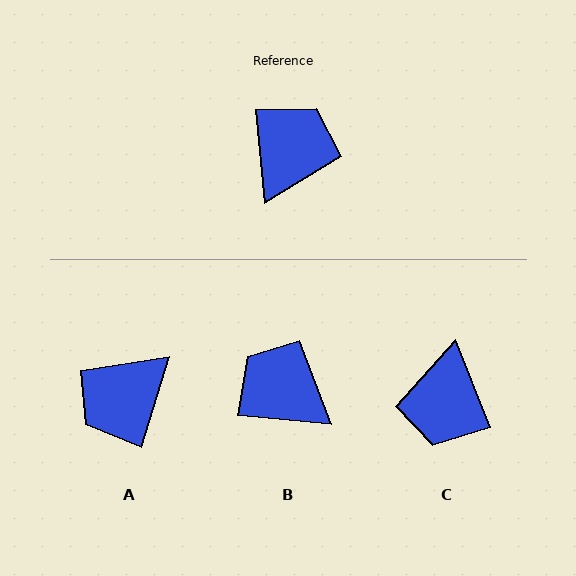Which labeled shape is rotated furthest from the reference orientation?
C, about 164 degrees away.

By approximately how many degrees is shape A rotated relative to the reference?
Approximately 157 degrees counter-clockwise.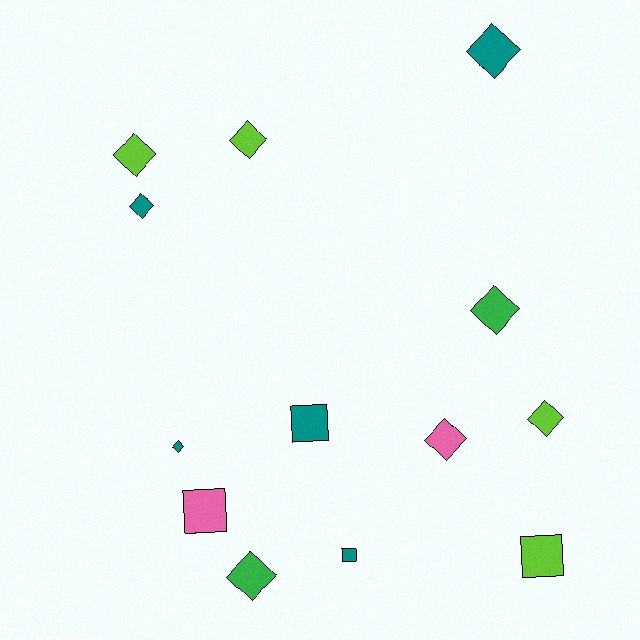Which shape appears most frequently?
Diamond, with 9 objects.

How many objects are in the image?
There are 13 objects.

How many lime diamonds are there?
There are 3 lime diamonds.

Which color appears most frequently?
Teal, with 5 objects.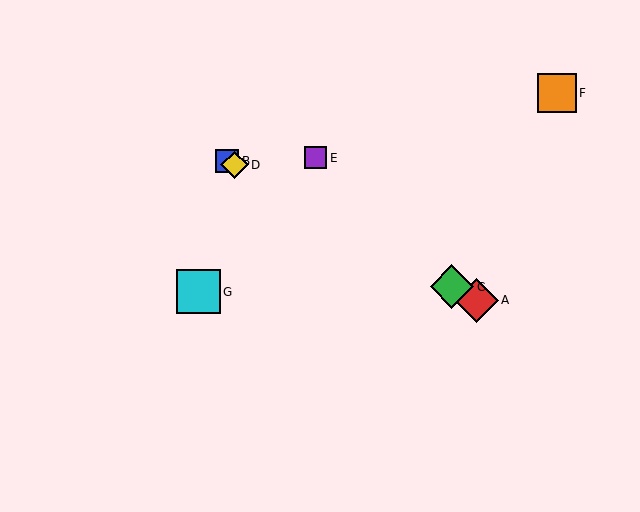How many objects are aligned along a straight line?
4 objects (A, B, C, D) are aligned along a straight line.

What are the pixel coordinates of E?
Object E is at (316, 158).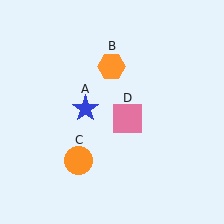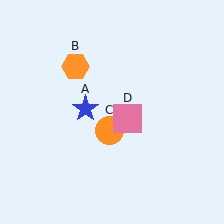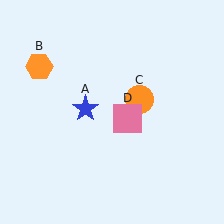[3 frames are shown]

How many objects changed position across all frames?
2 objects changed position: orange hexagon (object B), orange circle (object C).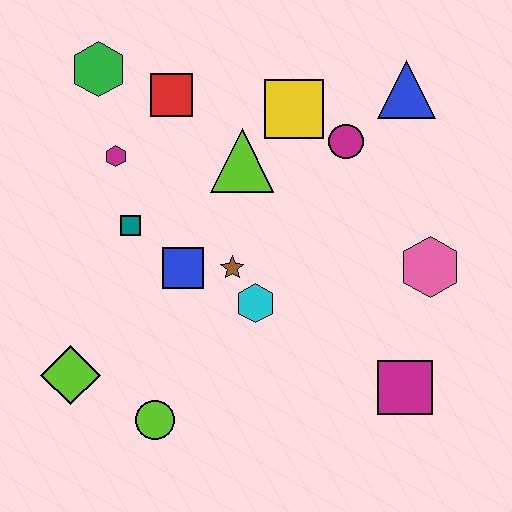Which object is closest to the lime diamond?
The lime circle is closest to the lime diamond.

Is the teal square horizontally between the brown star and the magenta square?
No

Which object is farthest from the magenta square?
The green hexagon is farthest from the magenta square.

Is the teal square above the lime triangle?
No